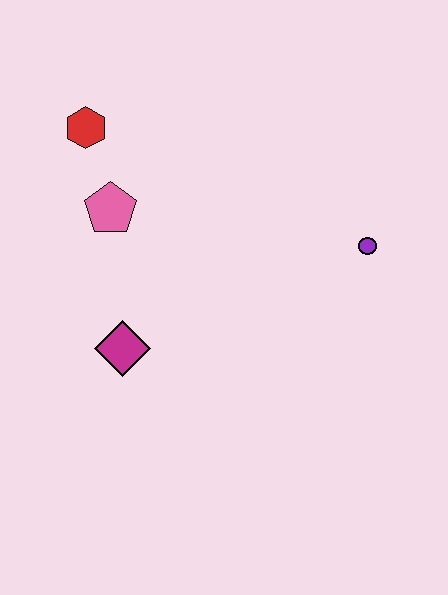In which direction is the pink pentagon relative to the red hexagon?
The pink pentagon is below the red hexagon.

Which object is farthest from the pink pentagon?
The purple circle is farthest from the pink pentagon.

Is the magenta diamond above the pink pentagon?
No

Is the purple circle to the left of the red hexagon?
No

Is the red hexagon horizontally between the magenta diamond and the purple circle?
No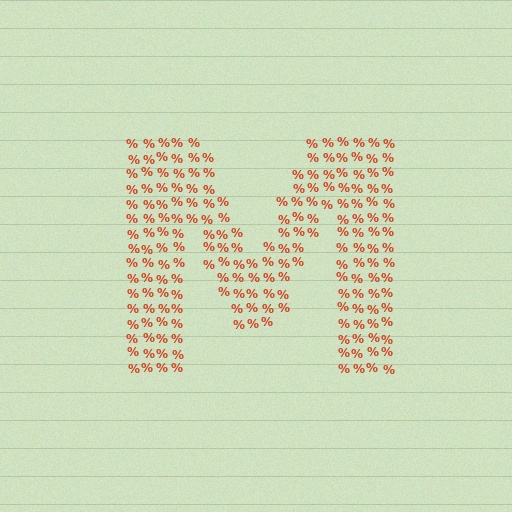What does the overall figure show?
The overall figure shows the letter M.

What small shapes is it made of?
It is made of small percent signs.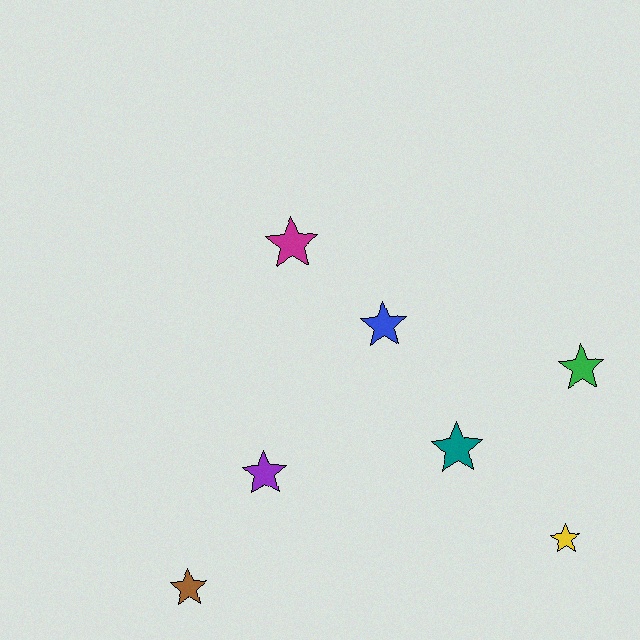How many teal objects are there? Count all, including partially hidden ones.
There is 1 teal object.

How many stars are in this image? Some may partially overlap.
There are 7 stars.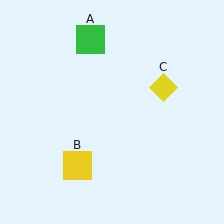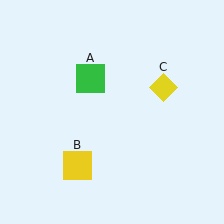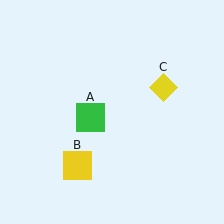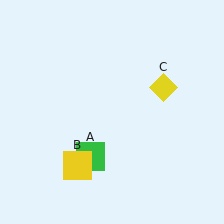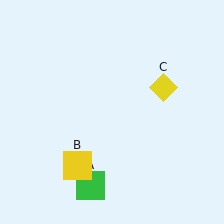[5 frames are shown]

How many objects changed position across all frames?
1 object changed position: green square (object A).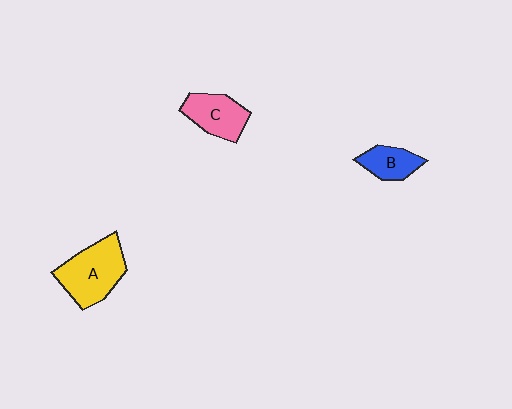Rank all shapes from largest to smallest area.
From largest to smallest: A (yellow), C (pink), B (blue).